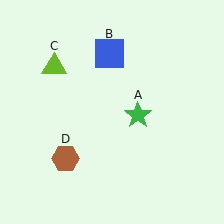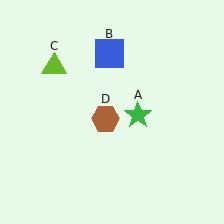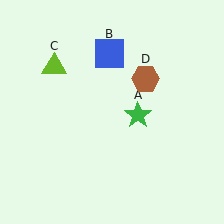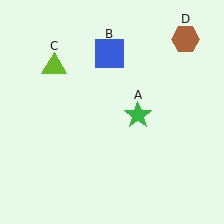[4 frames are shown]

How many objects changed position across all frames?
1 object changed position: brown hexagon (object D).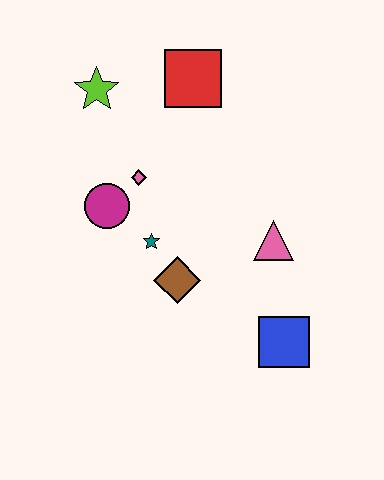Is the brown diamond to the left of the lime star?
No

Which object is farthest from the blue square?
The lime star is farthest from the blue square.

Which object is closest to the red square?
The lime star is closest to the red square.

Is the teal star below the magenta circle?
Yes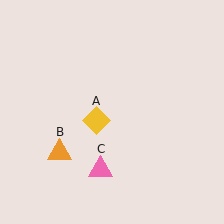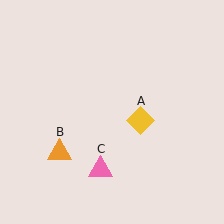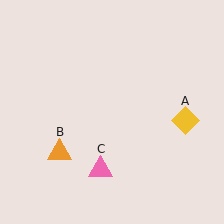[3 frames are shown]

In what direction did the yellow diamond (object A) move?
The yellow diamond (object A) moved right.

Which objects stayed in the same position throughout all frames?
Orange triangle (object B) and pink triangle (object C) remained stationary.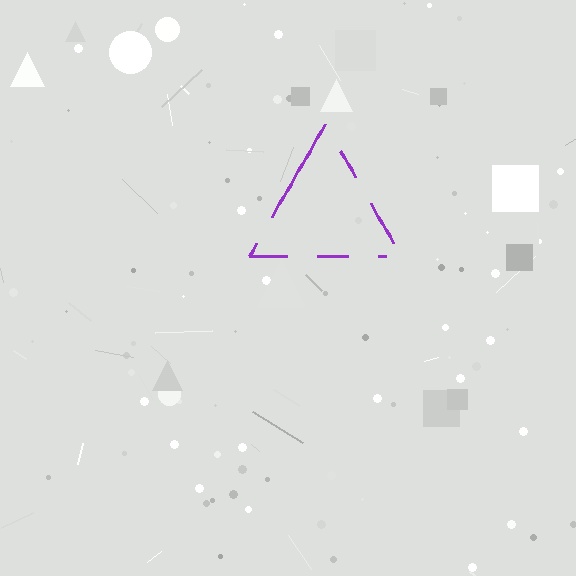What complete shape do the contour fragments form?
The contour fragments form a triangle.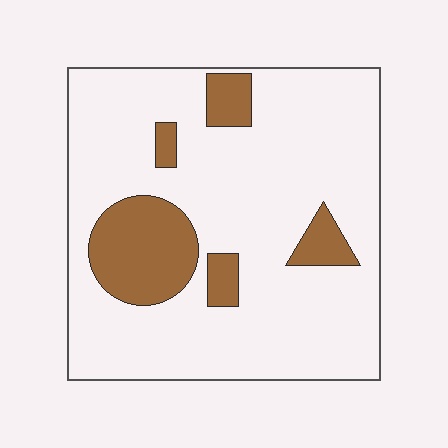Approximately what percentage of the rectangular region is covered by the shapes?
Approximately 20%.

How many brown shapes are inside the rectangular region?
5.